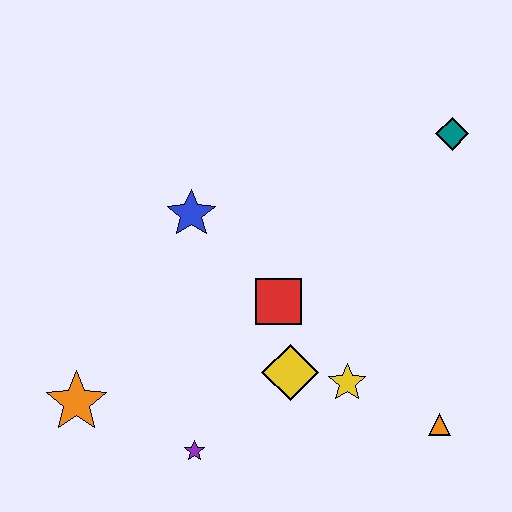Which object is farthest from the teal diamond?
The orange star is farthest from the teal diamond.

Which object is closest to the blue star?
The red square is closest to the blue star.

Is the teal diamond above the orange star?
Yes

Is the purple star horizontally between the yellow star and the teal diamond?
No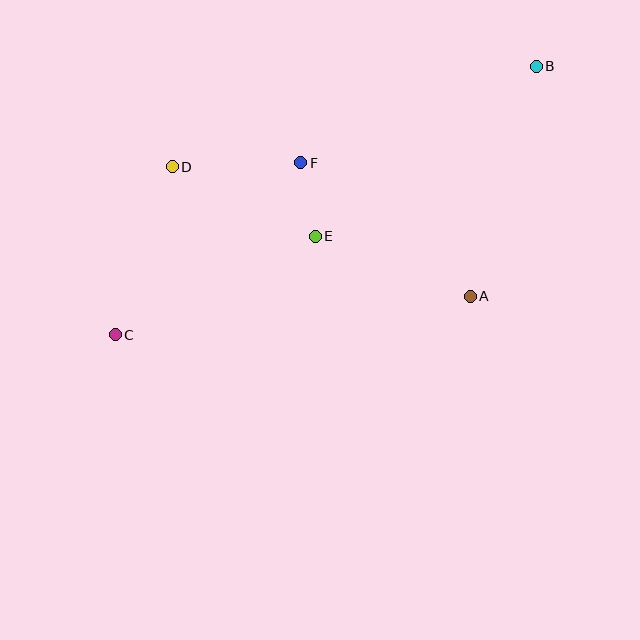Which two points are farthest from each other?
Points B and C are farthest from each other.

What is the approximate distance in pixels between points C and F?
The distance between C and F is approximately 253 pixels.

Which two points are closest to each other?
Points E and F are closest to each other.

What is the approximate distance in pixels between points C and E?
The distance between C and E is approximately 223 pixels.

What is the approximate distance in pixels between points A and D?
The distance between A and D is approximately 325 pixels.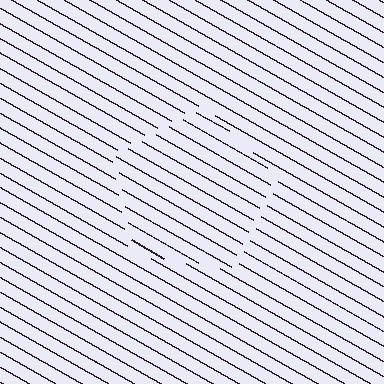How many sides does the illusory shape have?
5 sides — the line-ends trace a pentagon.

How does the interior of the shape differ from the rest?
The interior of the shape contains the same grating, shifted by half a period — the contour is defined by the phase discontinuity where line-ends from the inner and outer gratings abut.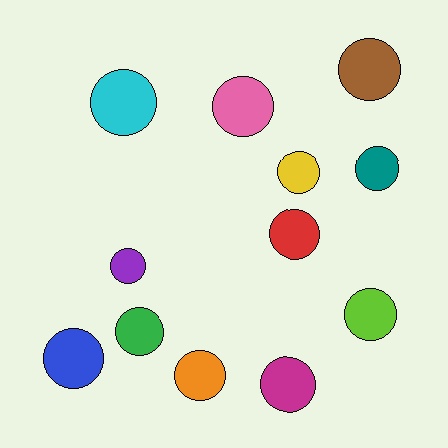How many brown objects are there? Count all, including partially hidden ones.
There is 1 brown object.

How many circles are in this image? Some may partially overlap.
There are 12 circles.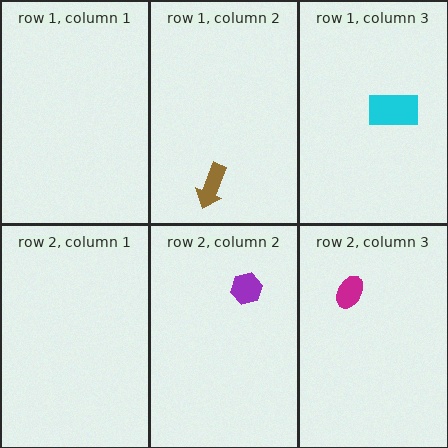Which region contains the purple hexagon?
The row 2, column 2 region.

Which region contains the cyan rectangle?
The row 1, column 3 region.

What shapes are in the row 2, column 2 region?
The purple hexagon.